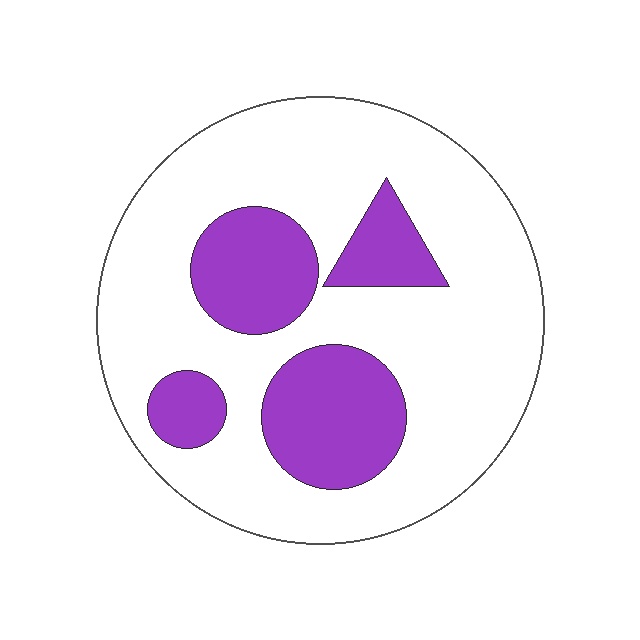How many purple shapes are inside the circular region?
4.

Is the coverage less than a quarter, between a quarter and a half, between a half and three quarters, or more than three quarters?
Between a quarter and a half.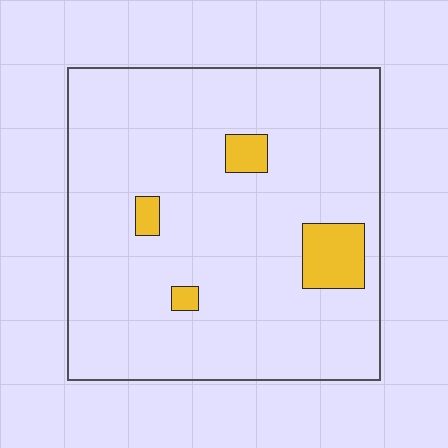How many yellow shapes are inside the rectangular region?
4.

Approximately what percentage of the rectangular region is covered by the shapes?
Approximately 10%.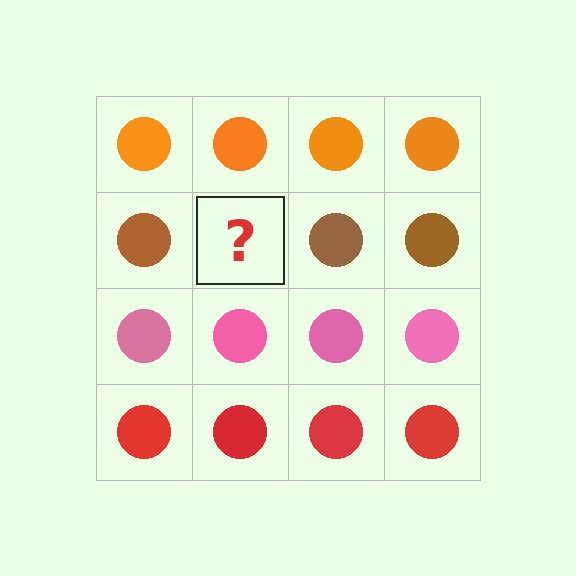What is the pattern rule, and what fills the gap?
The rule is that each row has a consistent color. The gap should be filled with a brown circle.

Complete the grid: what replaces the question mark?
The question mark should be replaced with a brown circle.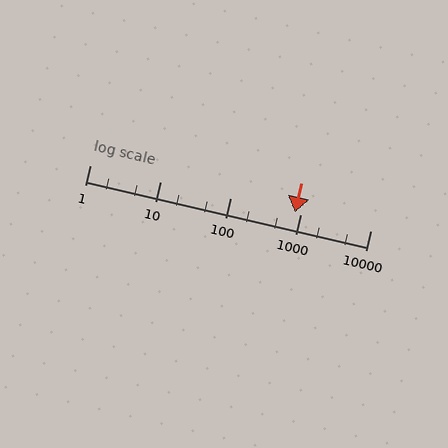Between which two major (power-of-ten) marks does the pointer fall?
The pointer is between 100 and 1000.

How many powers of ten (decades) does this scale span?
The scale spans 4 decades, from 1 to 10000.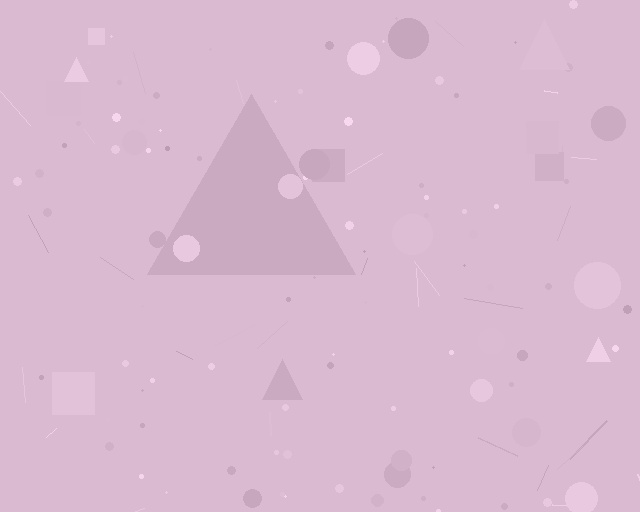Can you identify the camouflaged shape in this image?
The camouflaged shape is a triangle.